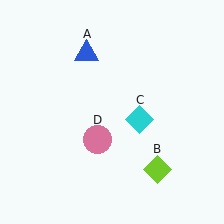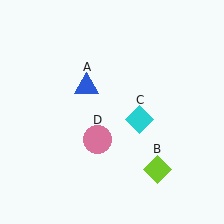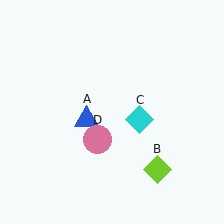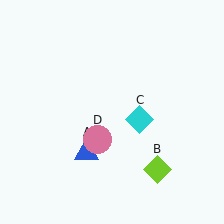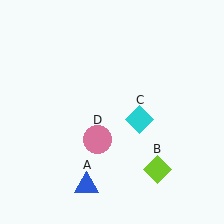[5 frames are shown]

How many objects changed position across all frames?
1 object changed position: blue triangle (object A).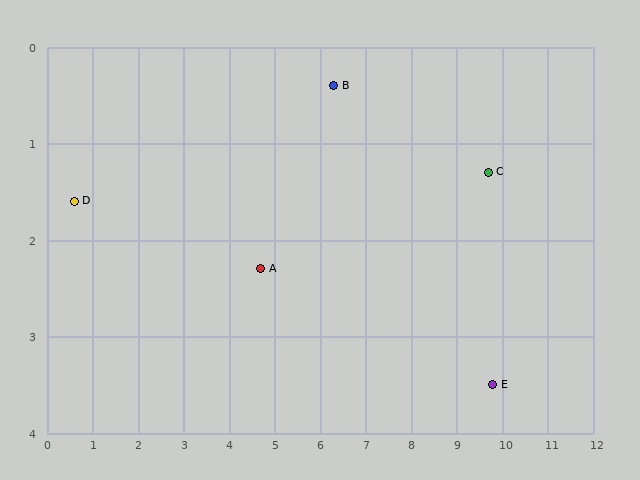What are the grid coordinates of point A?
Point A is at approximately (4.7, 2.3).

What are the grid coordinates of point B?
Point B is at approximately (6.3, 0.4).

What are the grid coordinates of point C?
Point C is at approximately (9.7, 1.3).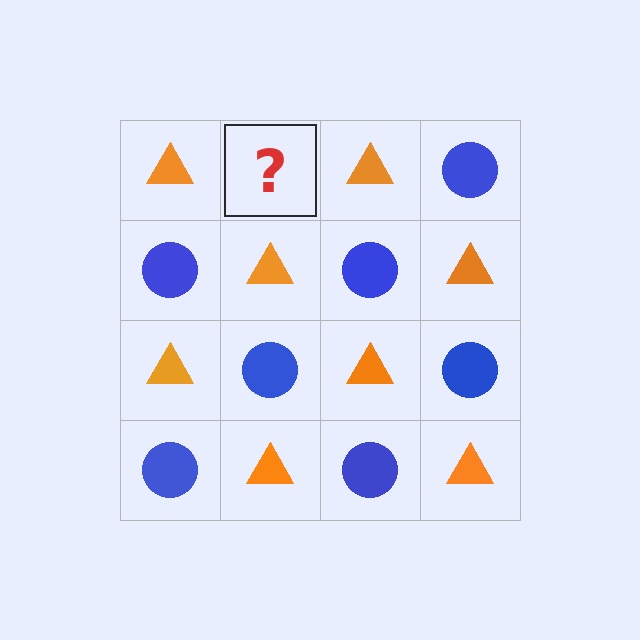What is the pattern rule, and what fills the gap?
The rule is that it alternates orange triangle and blue circle in a checkerboard pattern. The gap should be filled with a blue circle.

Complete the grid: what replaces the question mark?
The question mark should be replaced with a blue circle.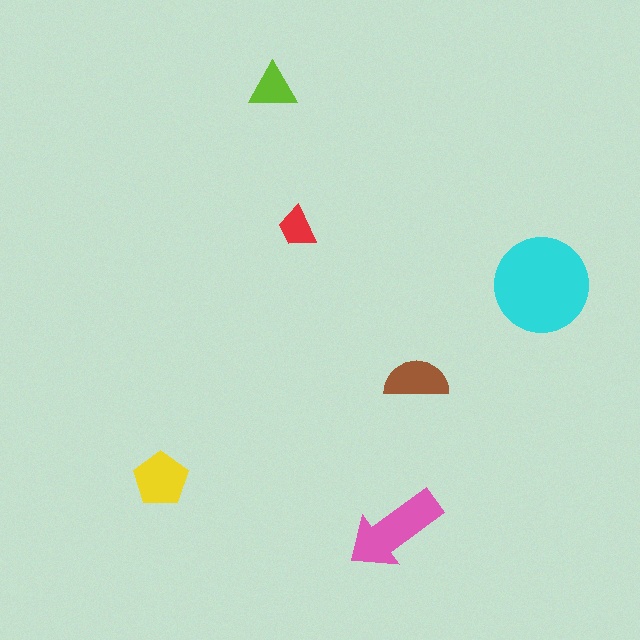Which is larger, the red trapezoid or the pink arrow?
The pink arrow.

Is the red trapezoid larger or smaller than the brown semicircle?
Smaller.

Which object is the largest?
The cyan circle.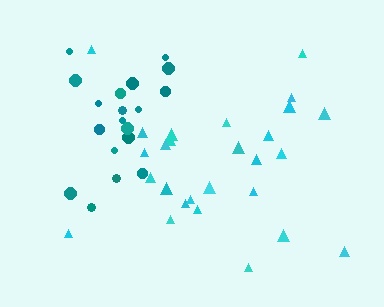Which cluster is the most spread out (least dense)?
Cyan.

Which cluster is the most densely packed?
Teal.